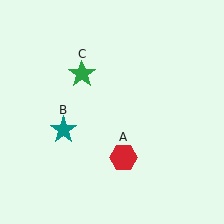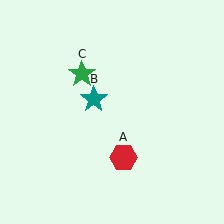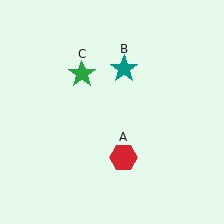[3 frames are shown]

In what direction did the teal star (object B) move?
The teal star (object B) moved up and to the right.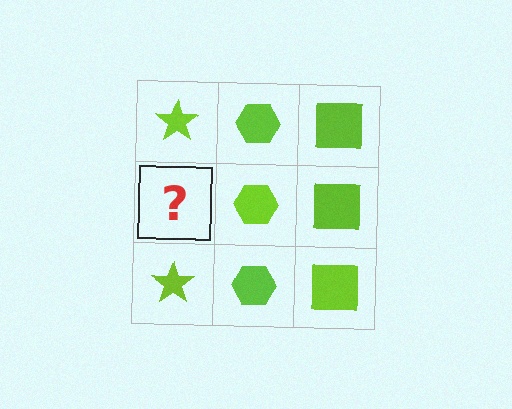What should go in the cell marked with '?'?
The missing cell should contain a lime star.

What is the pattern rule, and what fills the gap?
The rule is that each column has a consistent shape. The gap should be filled with a lime star.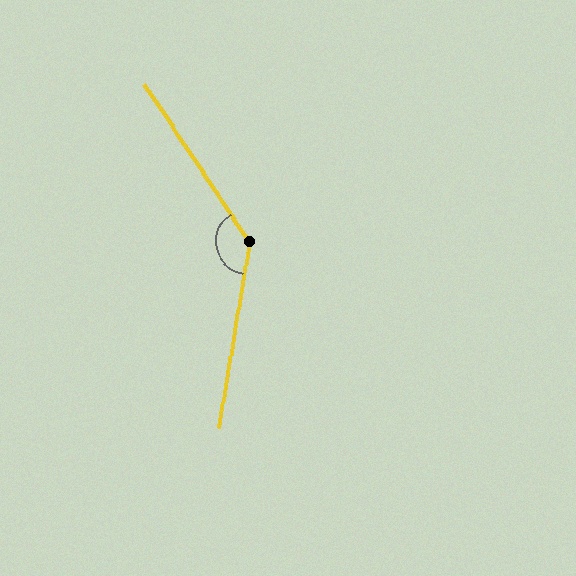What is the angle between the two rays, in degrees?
Approximately 137 degrees.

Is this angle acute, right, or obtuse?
It is obtuse.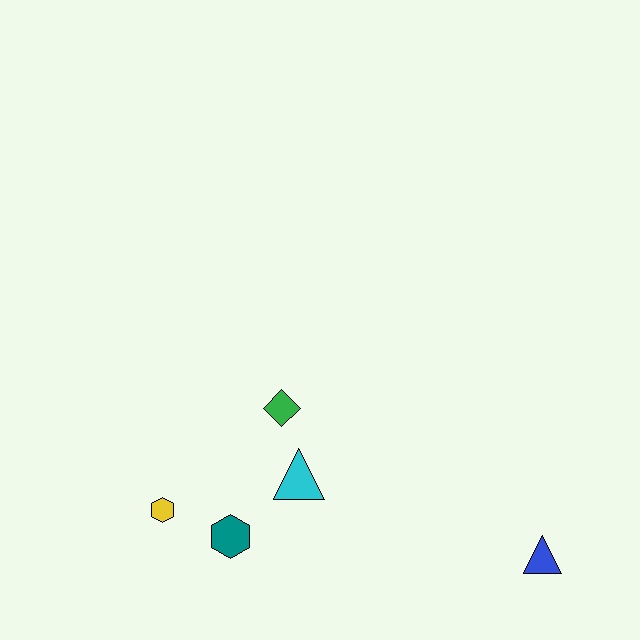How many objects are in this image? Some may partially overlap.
There are 5 objects.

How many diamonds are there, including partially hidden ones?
There is 1 diamond.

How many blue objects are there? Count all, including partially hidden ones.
There is 1 blue object.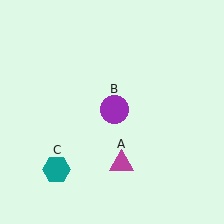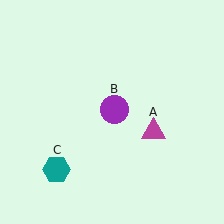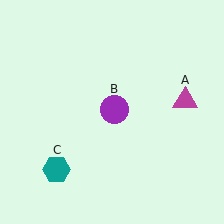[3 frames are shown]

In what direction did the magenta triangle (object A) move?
The magenta triangle (object A) moved up and to the right.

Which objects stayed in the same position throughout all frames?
Purple circle (object B) and teal hexagon (object C) remained stationary.